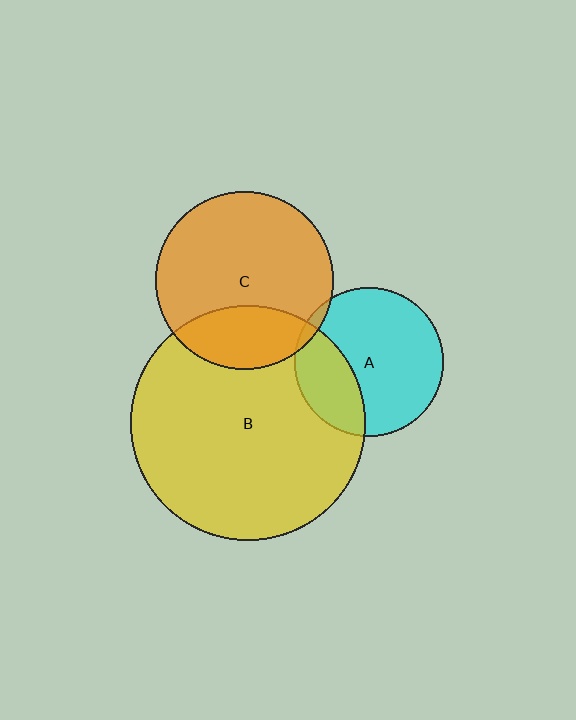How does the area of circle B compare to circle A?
Approximately 2.5 times.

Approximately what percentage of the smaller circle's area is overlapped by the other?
Approximately 5%.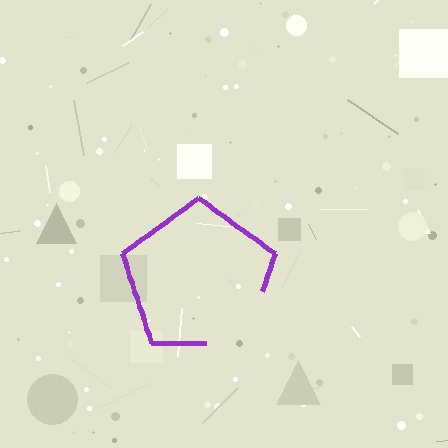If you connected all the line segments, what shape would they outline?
They would outline a pentagon.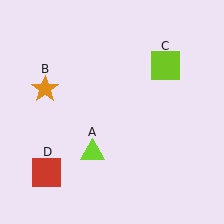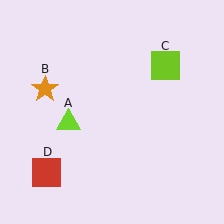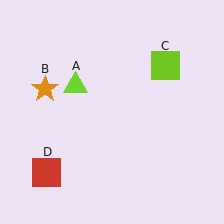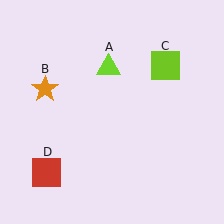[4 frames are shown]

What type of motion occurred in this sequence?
The lime triangle (object A) rotated clockwise around the center of the scene.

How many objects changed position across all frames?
1 object changed position: lime triangle (object A).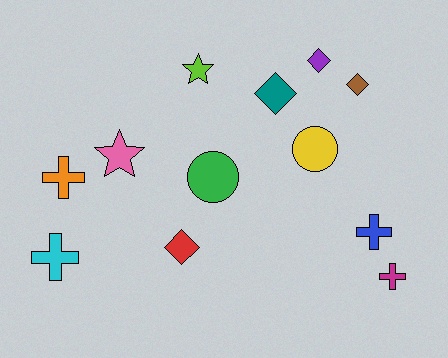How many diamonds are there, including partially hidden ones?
There are 4 diamonds.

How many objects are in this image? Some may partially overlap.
There are 12 objects.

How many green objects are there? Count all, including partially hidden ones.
There is 1 green object.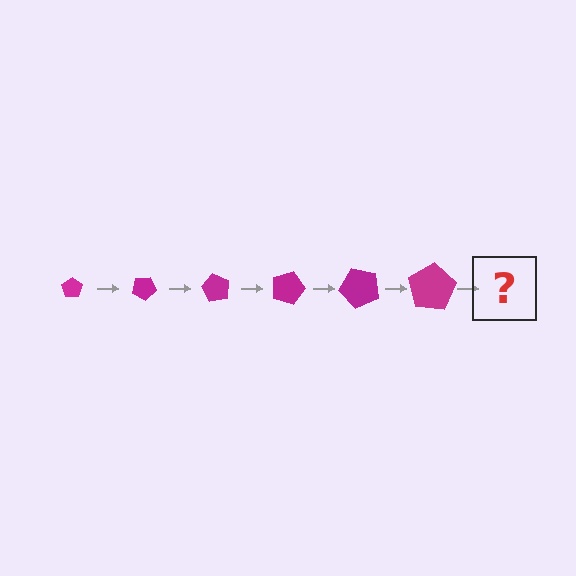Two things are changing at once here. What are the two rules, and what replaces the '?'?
The two rules are that the pentagon grows larger each step and it rotates 30 degrees each step. The '?' should be a pentagon, larger than the previous one and rotated 180 degrees from the start.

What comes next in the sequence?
The next element should be a pentagon, larger than the previous one and rotated 180 degrees from the start.